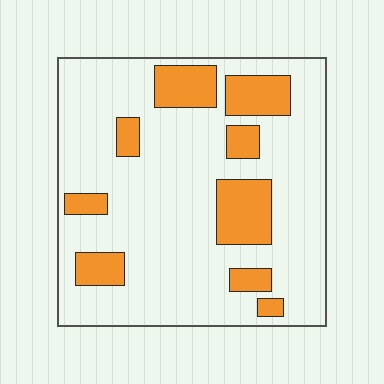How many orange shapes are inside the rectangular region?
9.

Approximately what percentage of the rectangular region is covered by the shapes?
Approximately 20%.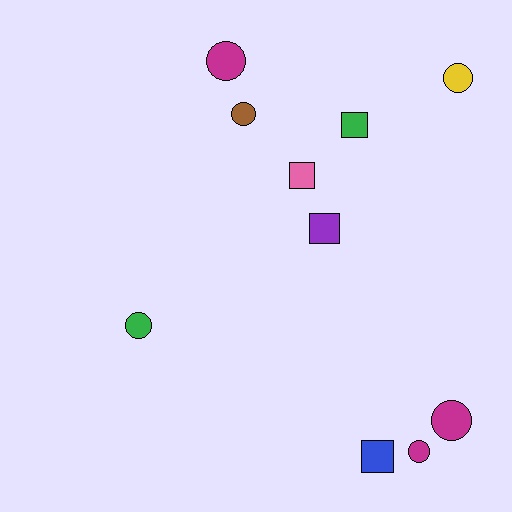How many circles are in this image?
There are 6 circles.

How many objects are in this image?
There are 10 objects.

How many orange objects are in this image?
There are no orange objects.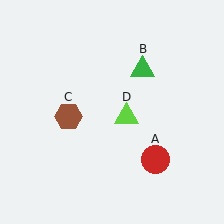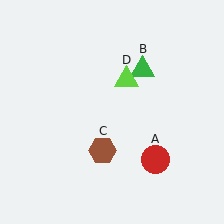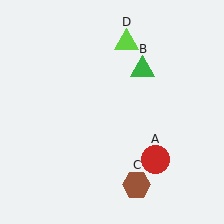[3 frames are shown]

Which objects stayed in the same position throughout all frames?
Red circle (object A) and green triangle (object B) remained stationary.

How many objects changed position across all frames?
2 objects changed position: brown hexagon (object C), lime triangle (object D).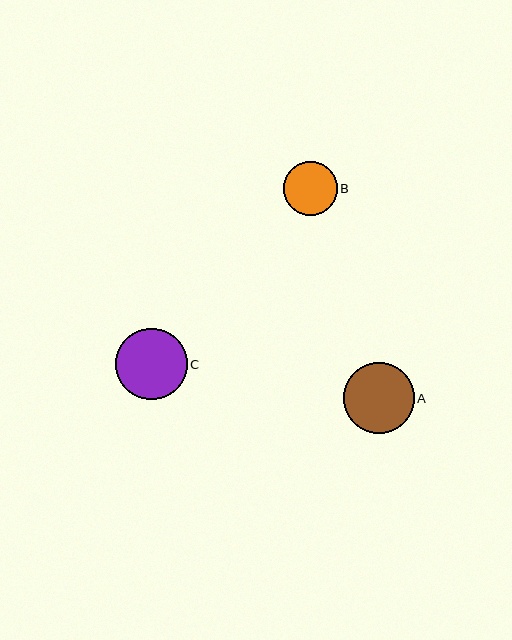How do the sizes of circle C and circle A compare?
Circle C and circle A are approximately the same size.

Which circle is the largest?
Circle C is the largest with a size of approximately 71 pixels.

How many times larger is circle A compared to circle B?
Circle A is approximately 1.3 times the size of circle B.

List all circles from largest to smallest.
From largest to smallest: C, A, B.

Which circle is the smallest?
Circle B is the smallest with a size of approximately 53 pixels.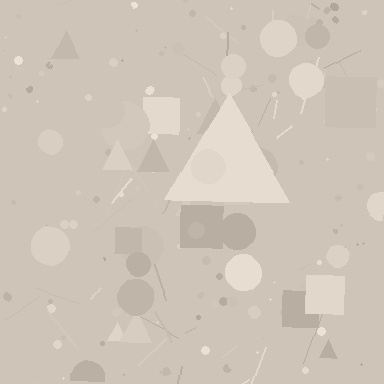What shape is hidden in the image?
A triangle is hidden in the image.